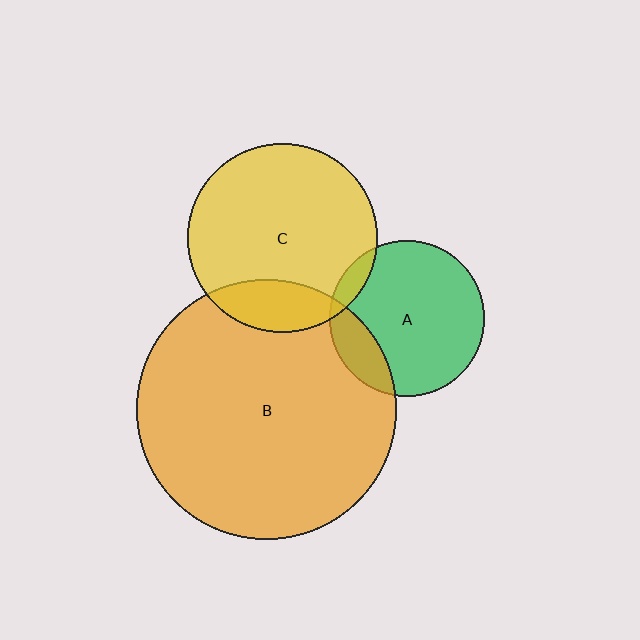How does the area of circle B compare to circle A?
Approximately 2.8 times.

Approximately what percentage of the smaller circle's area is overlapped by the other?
Approximately 10%.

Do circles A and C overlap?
Yes.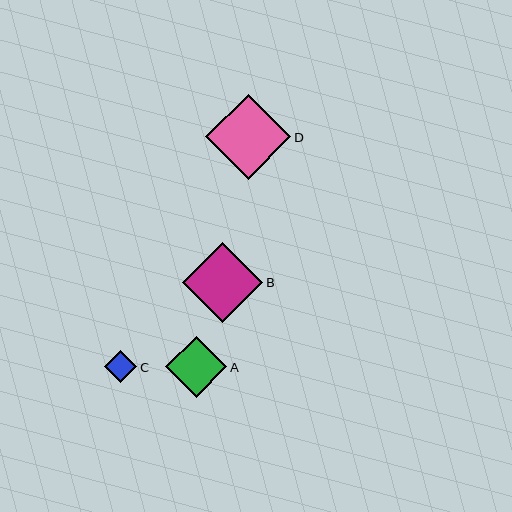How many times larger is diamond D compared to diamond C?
Diamond D is approximately 2.6 times the size of diamond C.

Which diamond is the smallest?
Diamond C is the smallest with a size of approximately 32 pixels.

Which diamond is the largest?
Diamond D is the largest with a size of approximately 85 pixels.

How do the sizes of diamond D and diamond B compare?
Diamond D and diamond B are approximately the same size.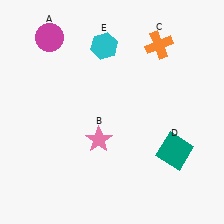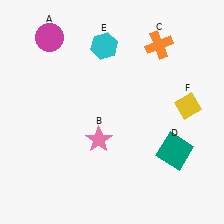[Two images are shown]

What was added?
A yellow diamond (F) was added in Image 2.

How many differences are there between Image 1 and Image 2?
There is 1 difference between the two images.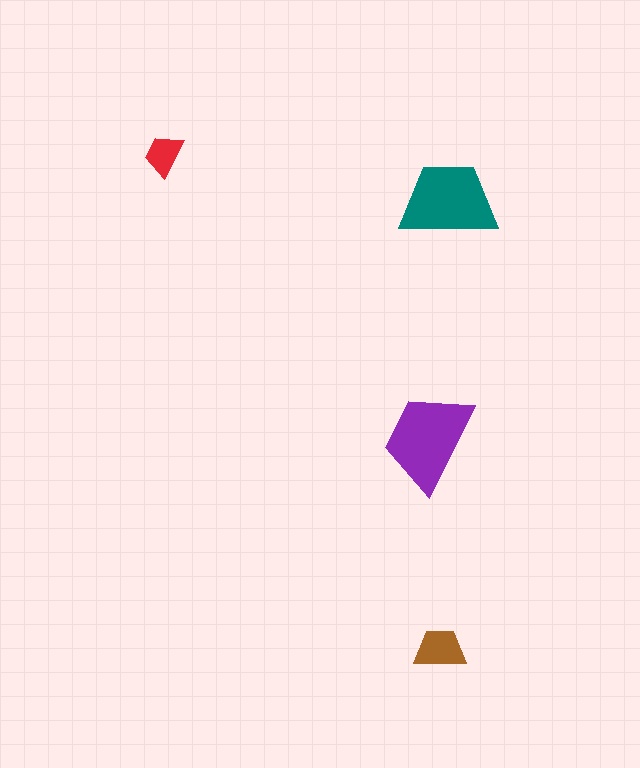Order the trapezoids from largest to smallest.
the purple one, the teal one, the brown one, the red one.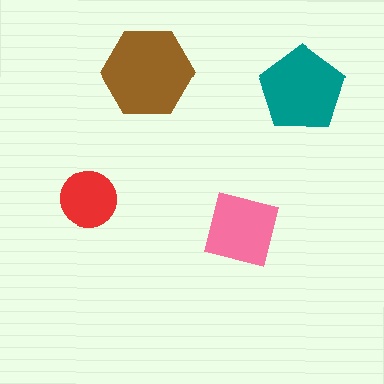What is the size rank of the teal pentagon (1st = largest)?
2nd.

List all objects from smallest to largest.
The red circle, the pink square, the teal pentagon, the brown hexagon.